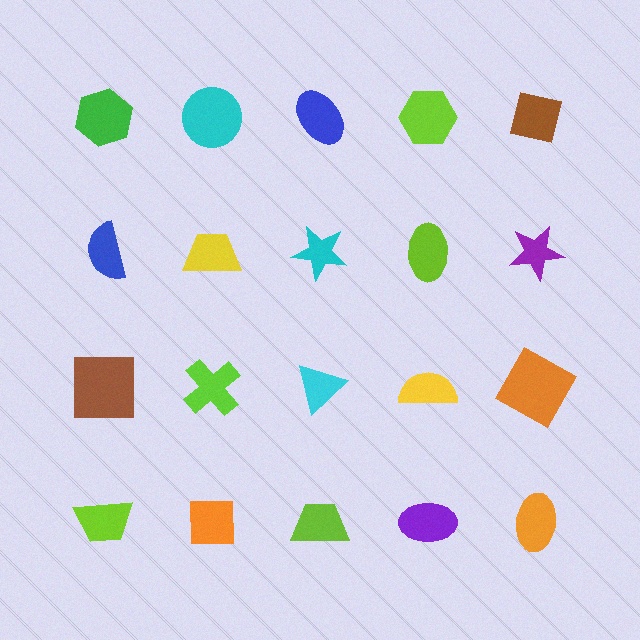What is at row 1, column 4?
A lime hexagon.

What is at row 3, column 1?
A brown square.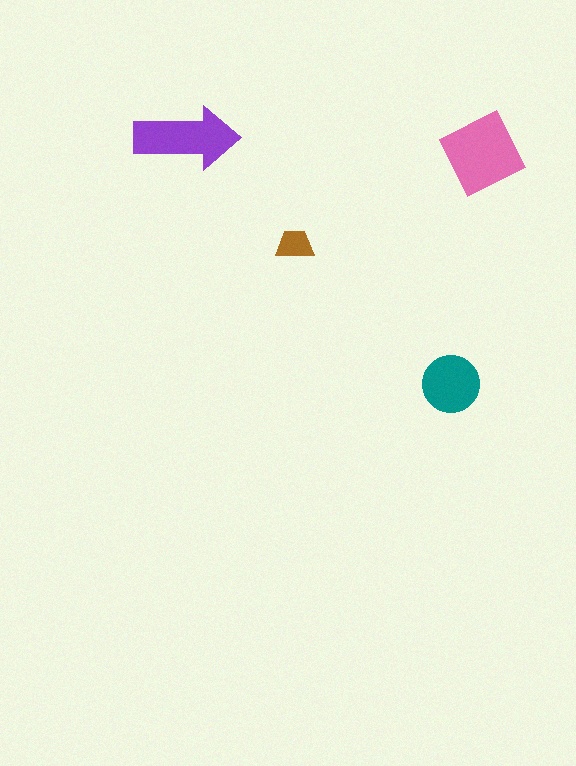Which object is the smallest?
The brown trapezoid.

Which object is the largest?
The pink diamond.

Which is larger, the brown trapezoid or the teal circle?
The teal circle.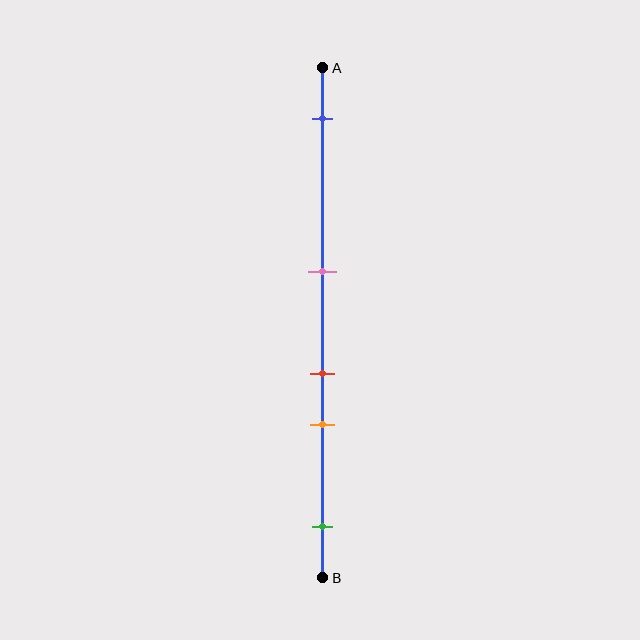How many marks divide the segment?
There are 5 marks dividing the segment.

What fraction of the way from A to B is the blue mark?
The blue mark is approximately 10% (0.1) of the way from A to B.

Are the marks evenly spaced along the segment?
No, the marks are not evenly spaced.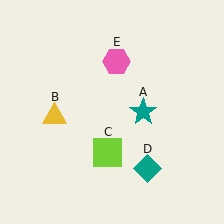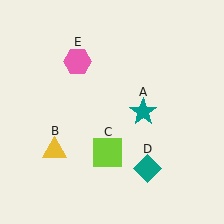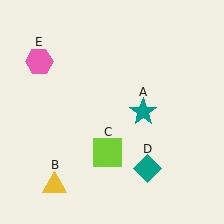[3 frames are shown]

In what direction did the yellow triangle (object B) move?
The yellow triangle (object B) moved down.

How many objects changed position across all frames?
2 objects changed position: yellow triangle (object B), pink hexagon (object E).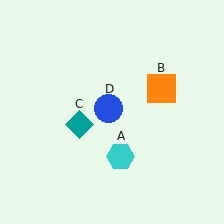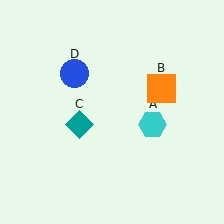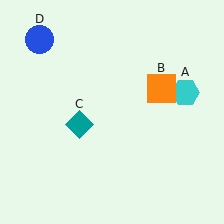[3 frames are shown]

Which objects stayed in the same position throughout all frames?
Orange square (object B) and teal diamond (object C) remained stationary.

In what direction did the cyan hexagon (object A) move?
The cyan hexagon (object A) moved up and to the right.